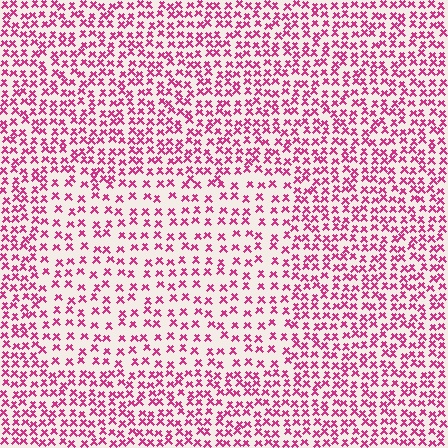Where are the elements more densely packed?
The elements are more densely packed outside the rectangle boundary.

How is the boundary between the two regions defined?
The boundary is defined by a change in element density (approximately 1.7x ratio). All elements are the same color, size, and shape.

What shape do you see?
I see a rectangle.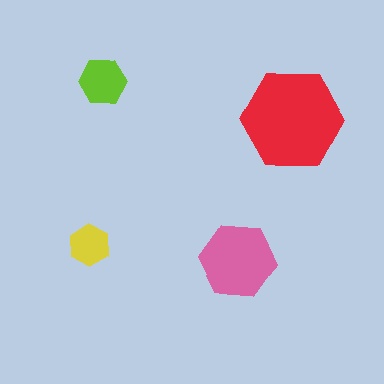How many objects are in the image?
There are 4 objects in the image.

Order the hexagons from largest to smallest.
the red one, the pink one, the lime one, the yellow one.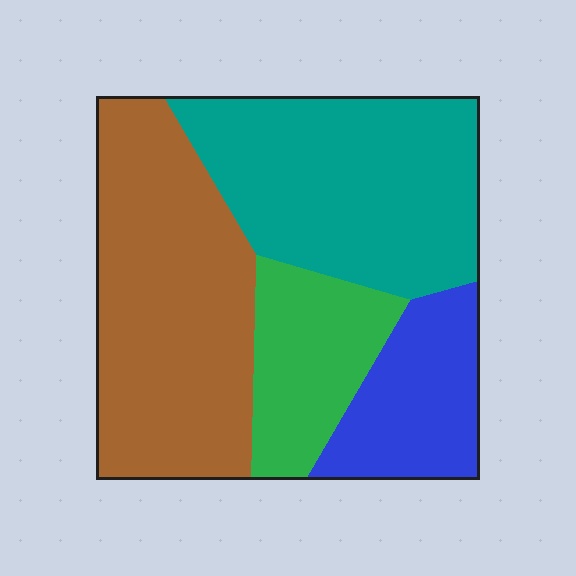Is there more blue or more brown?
Brown.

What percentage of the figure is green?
Green covers 15% of the figure.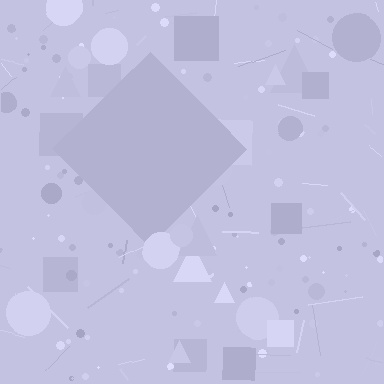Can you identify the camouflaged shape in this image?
The camouflaged shape is a diamond.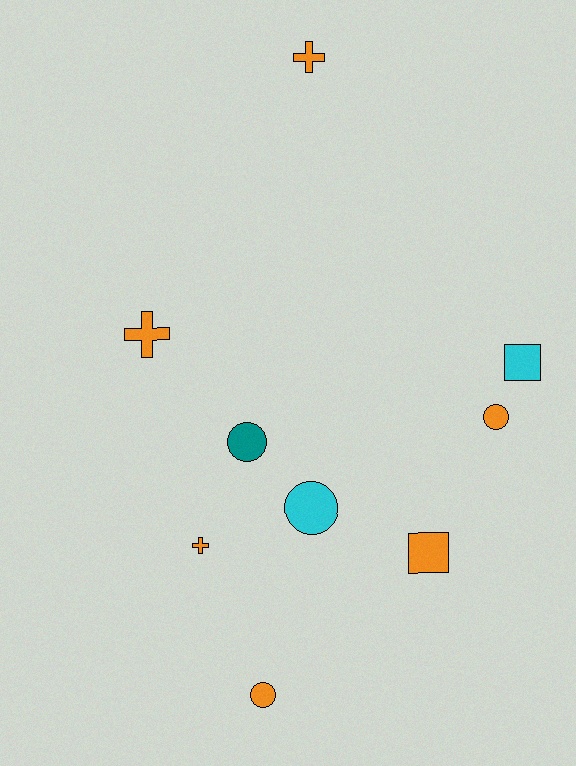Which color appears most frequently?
Orange, with 6 objects.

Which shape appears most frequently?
Circle, with 4 objects.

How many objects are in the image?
There are 9 objects.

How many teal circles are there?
There is 1 teal circle.